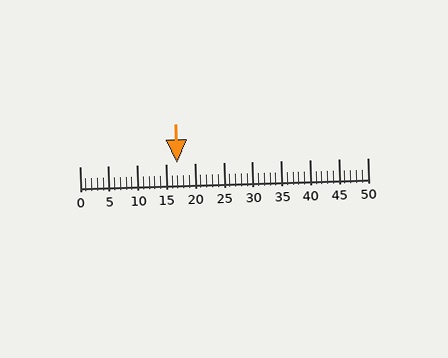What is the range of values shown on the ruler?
The ruler shows values from 0 to 50.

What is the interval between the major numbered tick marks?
The major tick marks are spaced 5 units apart.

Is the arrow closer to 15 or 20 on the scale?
The arrow is closer to 15.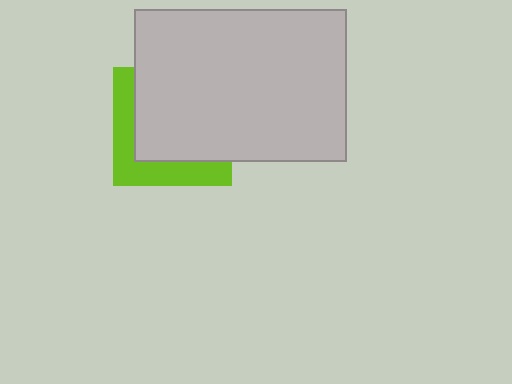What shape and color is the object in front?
The object in front is a light gray rectangle.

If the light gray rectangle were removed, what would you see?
You would see the complete lime square.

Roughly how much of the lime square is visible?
A small part of it is visible (roughly 34%).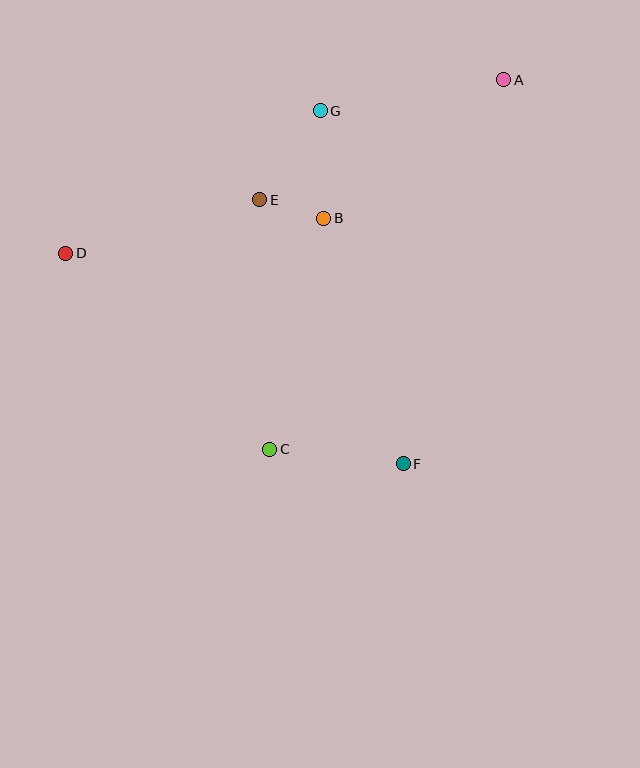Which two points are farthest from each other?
Points A and D are farthest from each other.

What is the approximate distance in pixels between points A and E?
The distance between A and E is approximately 272 pixels.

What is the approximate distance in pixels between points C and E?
The distance between C and E is approximately 250 pixels.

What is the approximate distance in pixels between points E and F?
The distance between E and F is approximately 301 pixels.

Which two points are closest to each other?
Points B and E are closest to each other.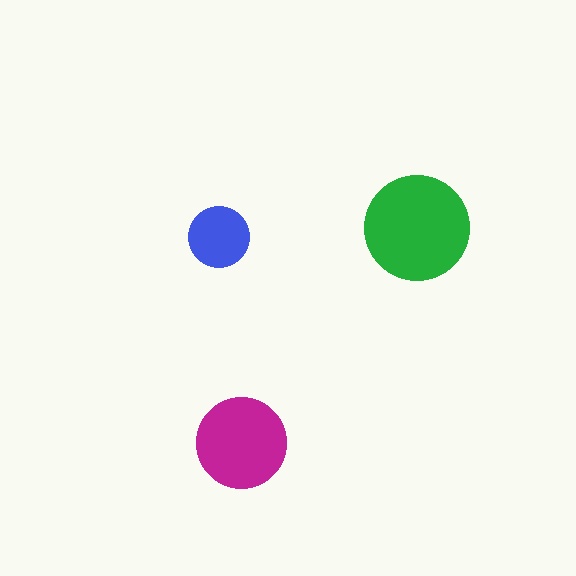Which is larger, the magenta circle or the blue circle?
The magenta one.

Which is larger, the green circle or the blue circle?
The green one.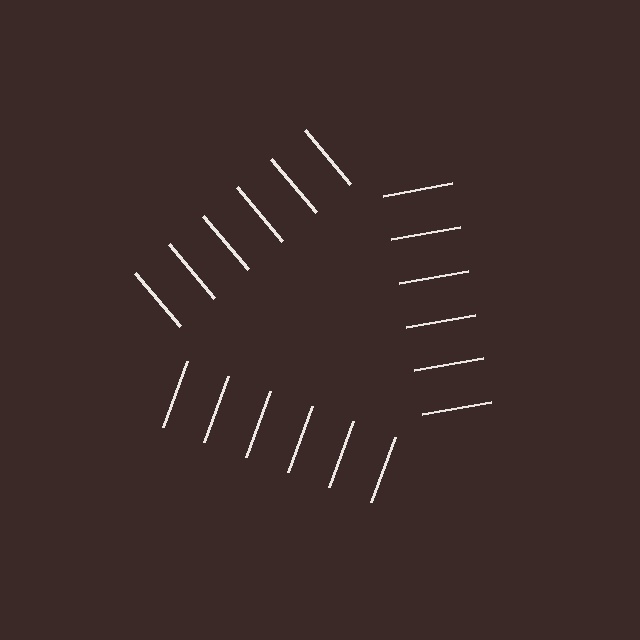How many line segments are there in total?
18 — 6 along each of the 3 edges.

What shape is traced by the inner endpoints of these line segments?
An illusory triangle — the line segments terminate on its edges but no continuous stroke is drawn.